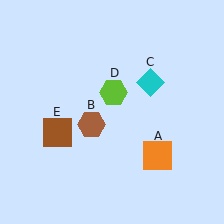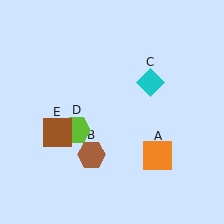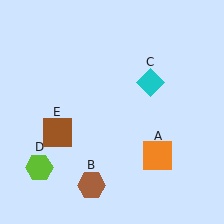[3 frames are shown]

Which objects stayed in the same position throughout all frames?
Orange square (object A) and cyan diamond (object C) and brown square (object E) remained stationary.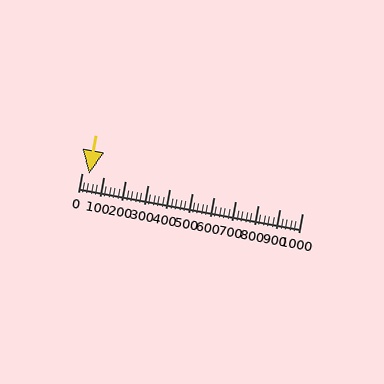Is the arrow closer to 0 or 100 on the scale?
The arrow is closer to 0.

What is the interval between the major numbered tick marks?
The major tick marks are spaced 100 units apart.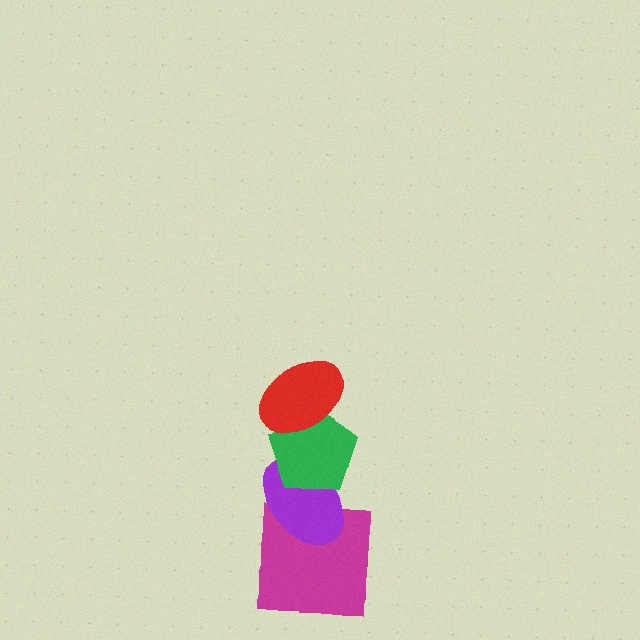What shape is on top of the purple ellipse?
The green pentagon is on top of the purple ellipse.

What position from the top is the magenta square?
The magenta square is 4th from the top.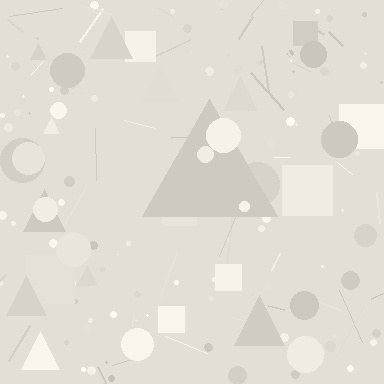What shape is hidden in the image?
A triangle is hidden in the image.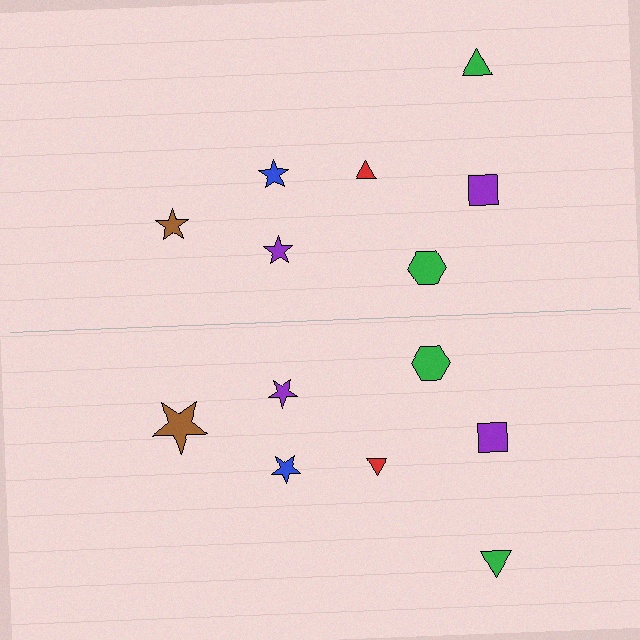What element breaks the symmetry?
The brown star on the bottom side has a different size than its mirror counterpart.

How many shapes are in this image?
There are 14 shapes in this image.